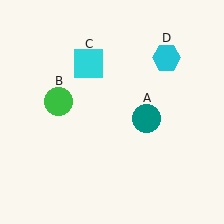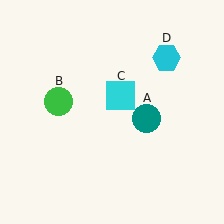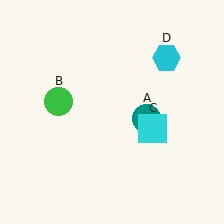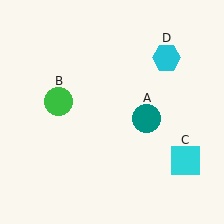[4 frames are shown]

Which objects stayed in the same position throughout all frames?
Teal circle (object A) and green circle (object B) and cyan hexagon (object D) remained stationary.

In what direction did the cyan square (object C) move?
The cyan square (object C) moved down and to the right.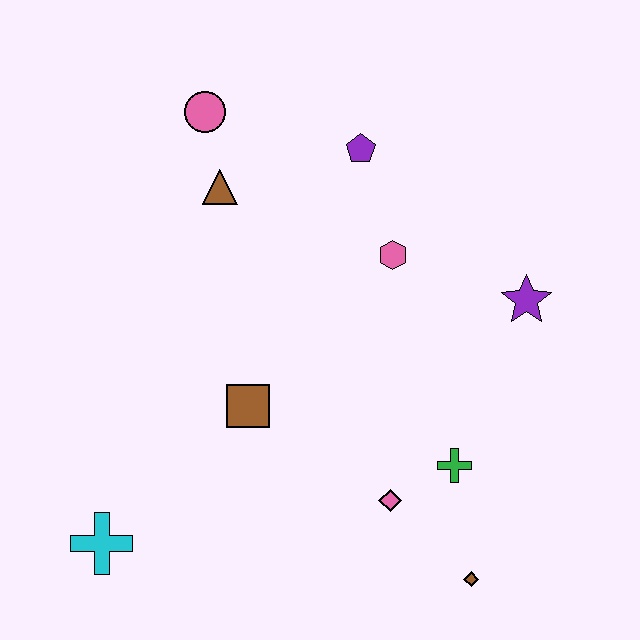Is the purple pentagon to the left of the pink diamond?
Yes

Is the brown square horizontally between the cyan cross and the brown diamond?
Yes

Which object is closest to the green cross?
The pink diamond is closest to the green cross.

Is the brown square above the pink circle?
No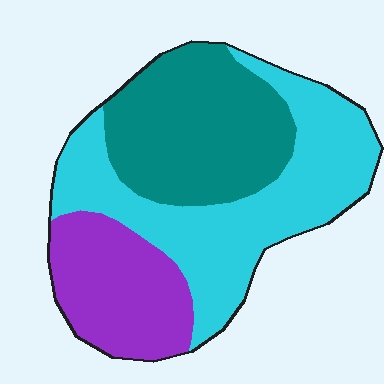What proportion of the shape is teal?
Teal covers about 35% of the shape.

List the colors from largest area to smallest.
From largest to smallest: cyan, teal, purple.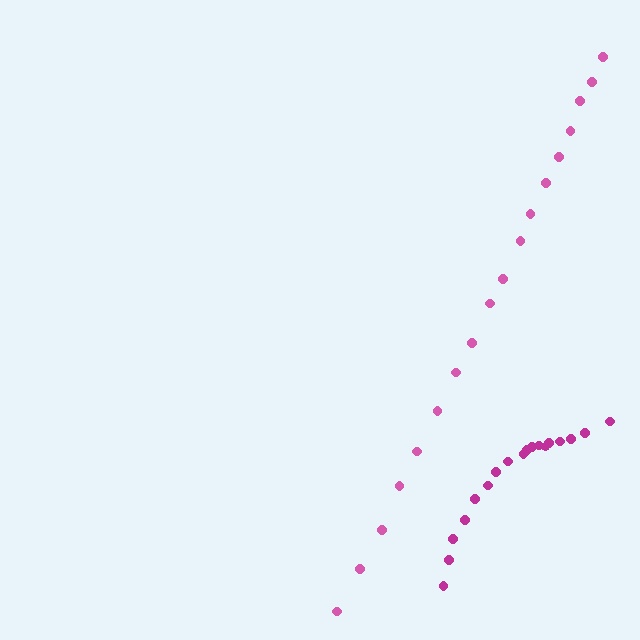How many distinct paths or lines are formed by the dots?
There are 2 distinct paths.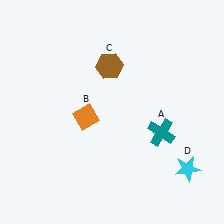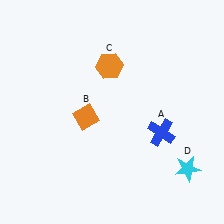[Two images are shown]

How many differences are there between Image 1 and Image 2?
There are 2 differences between the two images.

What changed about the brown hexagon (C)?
In Image 1, C is brown. In Image 2, it changed to orange.